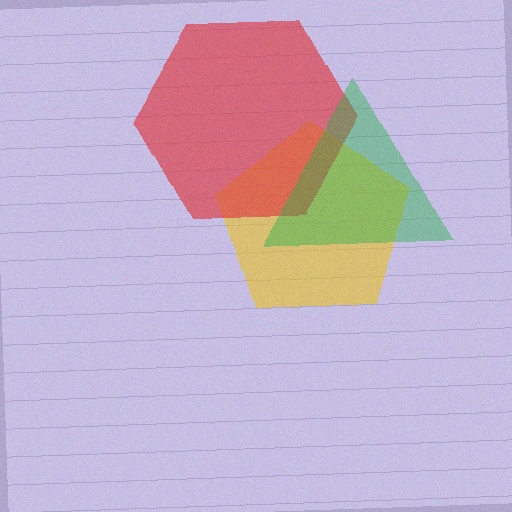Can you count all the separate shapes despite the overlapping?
Yes, there are 3 separate shapes.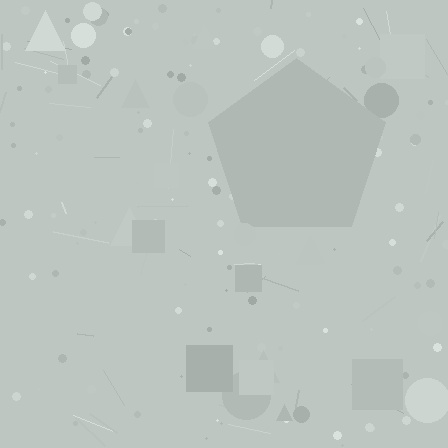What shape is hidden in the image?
A pentagon is hidden in the image.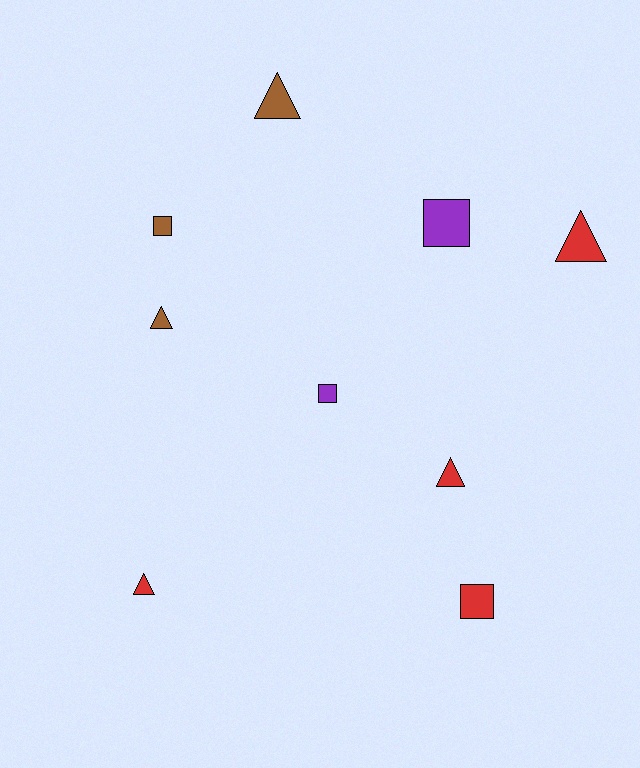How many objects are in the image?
There are 9 objects.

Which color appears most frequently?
Red, with 4 objects.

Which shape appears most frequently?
Triangle, with 5 objects.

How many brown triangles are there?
There are 2 brown triangles.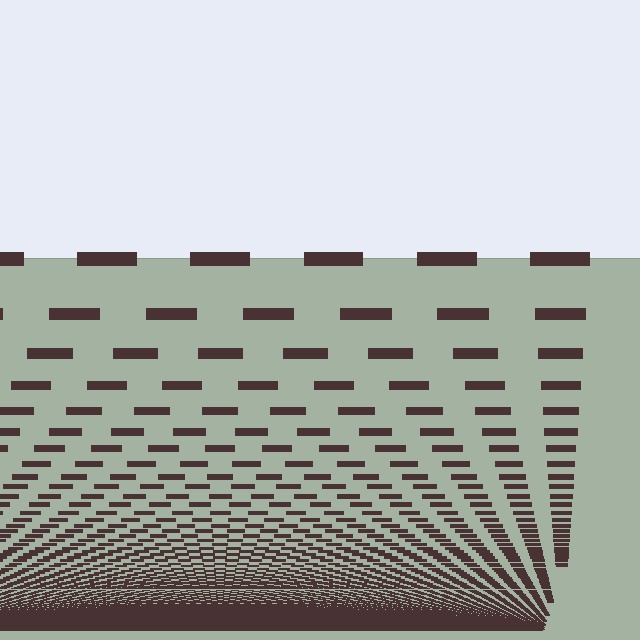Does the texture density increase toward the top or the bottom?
Density increases toward the bottom.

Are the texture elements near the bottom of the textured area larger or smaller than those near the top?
Smaller. The gradient is inverted — elements near the bottom are smaller and denser.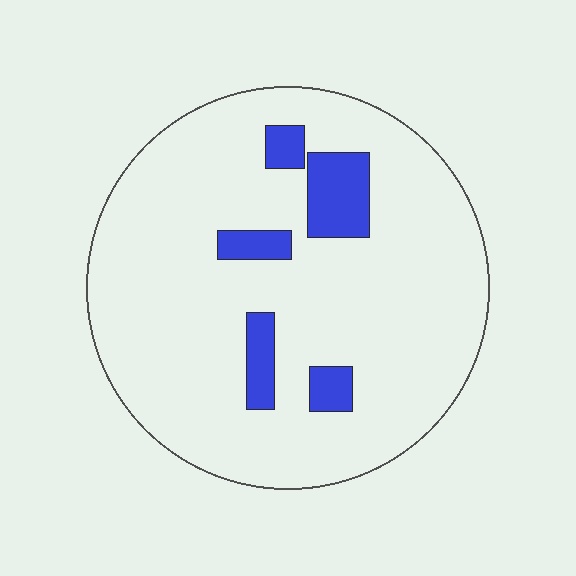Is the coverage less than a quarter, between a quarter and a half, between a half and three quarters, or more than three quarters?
Less than a quarter.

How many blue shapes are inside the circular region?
5.